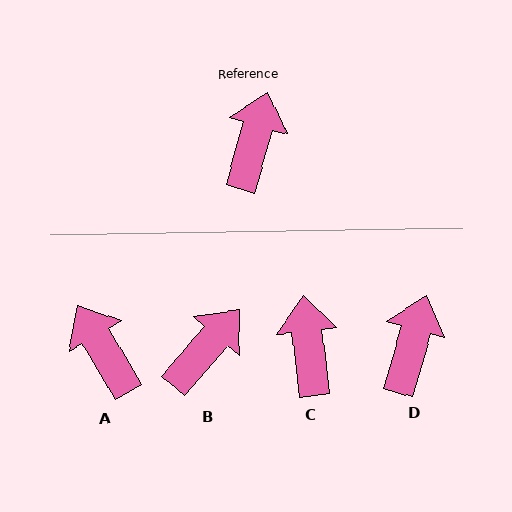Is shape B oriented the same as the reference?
No, it is off by about 25 degrees.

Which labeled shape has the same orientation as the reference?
D.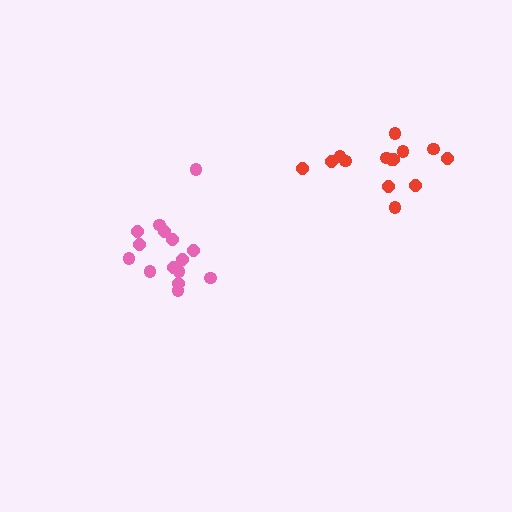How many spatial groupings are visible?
There are 2 spatial groupings.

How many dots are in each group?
Group 1: 15 dots, Group 2: 14 dots (29 total).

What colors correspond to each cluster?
The clusters are colored: pink, red.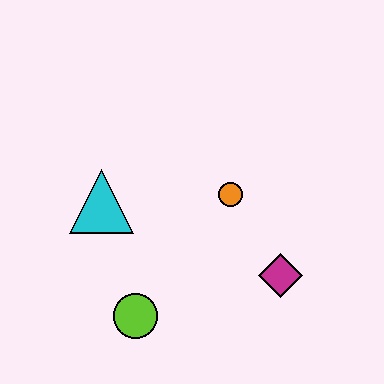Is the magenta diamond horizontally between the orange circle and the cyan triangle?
No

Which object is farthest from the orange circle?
The lime circle is farthest from the orange circle.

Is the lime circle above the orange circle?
No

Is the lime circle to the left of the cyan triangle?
No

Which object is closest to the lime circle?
The cyan triangle is closest to the lime circle.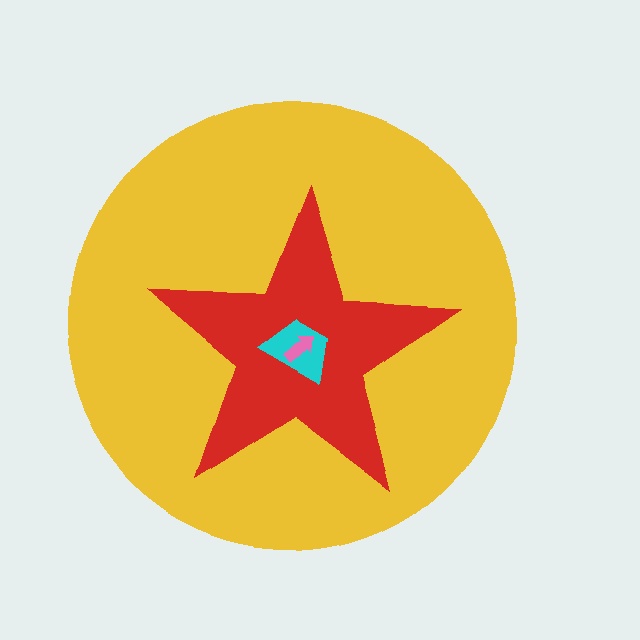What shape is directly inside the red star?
The cyan trapezoid.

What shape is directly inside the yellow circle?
The red star.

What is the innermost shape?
The pink arrow.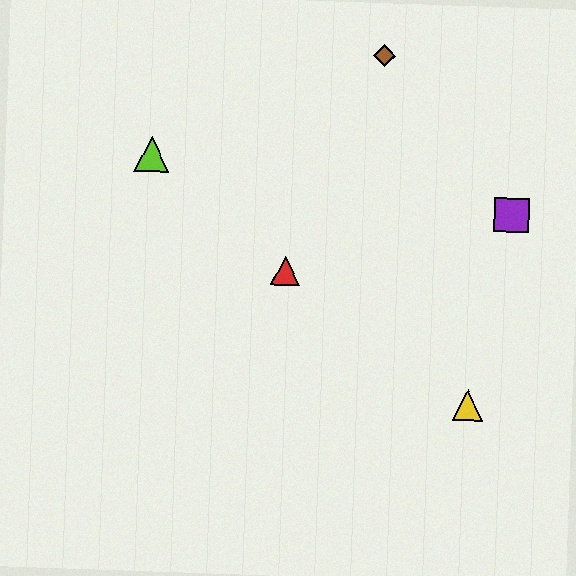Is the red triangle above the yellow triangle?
Yes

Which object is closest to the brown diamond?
The purple square is closest to the brown diamond.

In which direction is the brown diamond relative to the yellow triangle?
The brown diamond is above the yellow triangle.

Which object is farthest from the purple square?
The lime triangle is farthest from the purple square.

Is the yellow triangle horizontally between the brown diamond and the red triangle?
No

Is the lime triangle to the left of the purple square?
Yes